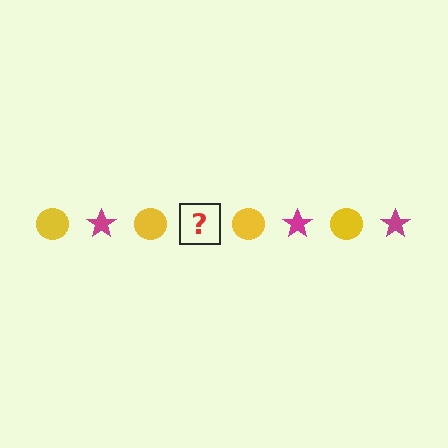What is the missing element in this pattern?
The missing element is a magenta star.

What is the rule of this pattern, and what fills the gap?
The rule is that the pattern alternates between yellow circle and magenta star. The gap should be filled with a magenta star.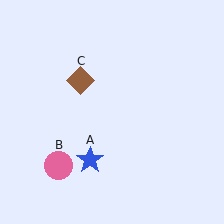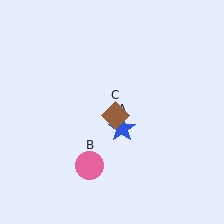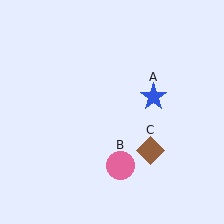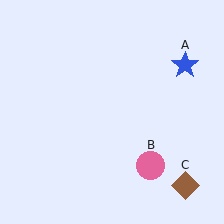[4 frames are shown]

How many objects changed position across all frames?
3 objects changed position: blue star (object A), pink circle (object B), brown diamond (object C).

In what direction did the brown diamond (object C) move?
The brown diamond (object C) moved down and to the right.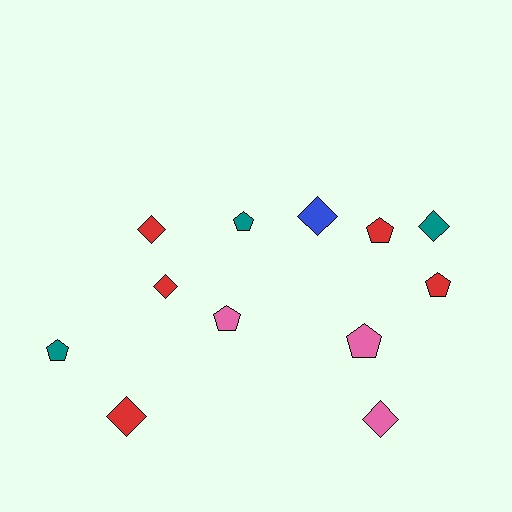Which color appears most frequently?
Red, with 5 objects.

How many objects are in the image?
There are 12 objects.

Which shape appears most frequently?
Diamond, with 6 objects.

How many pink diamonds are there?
There is 1 pink diamond.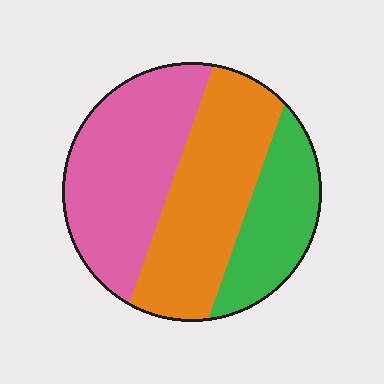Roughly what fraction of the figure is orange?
Orange covers around 40% of the figure.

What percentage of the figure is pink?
Pink covers about 40% of the figure.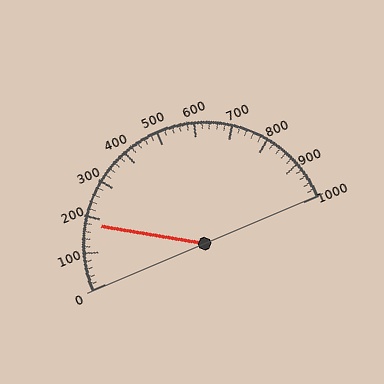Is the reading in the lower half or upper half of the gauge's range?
The reading is in the lower half of the range (0 to 1000).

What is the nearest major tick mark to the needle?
The nearest major tick mark is 200.